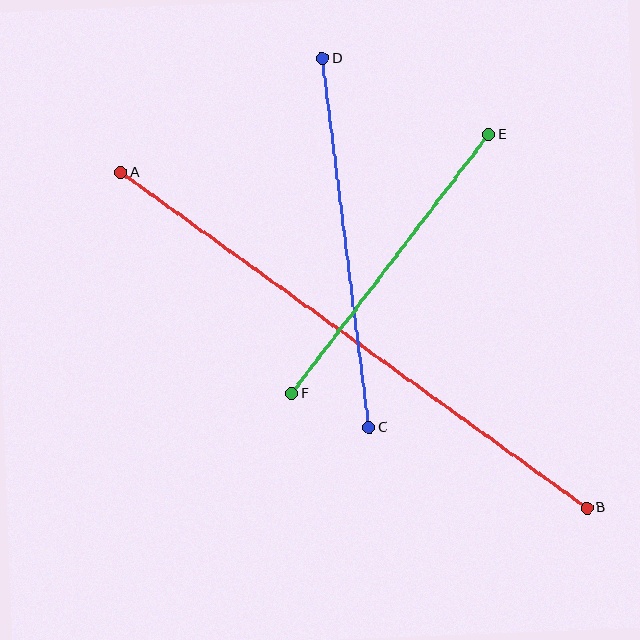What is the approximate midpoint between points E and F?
The midpoint is at approximately (390, 264) pixels.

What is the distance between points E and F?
The distance is approximately 325 pixels.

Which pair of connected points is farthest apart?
Points A and B are farthest apart.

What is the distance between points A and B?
The distance is approximately 574 pixels.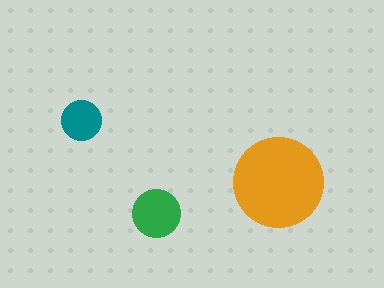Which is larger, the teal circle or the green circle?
The green one.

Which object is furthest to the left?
The teal circle is leftmost.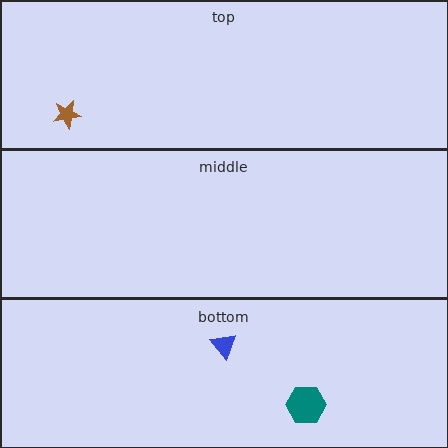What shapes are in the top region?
The brown star.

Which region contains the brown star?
The top region.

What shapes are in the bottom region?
The teal hexagon, the blue triangle.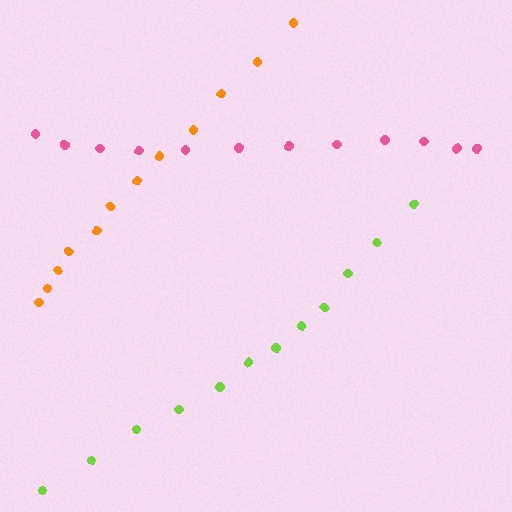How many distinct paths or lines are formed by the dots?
There are 3 distinct paths.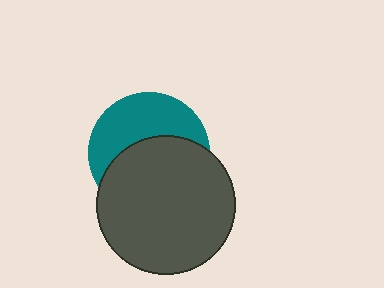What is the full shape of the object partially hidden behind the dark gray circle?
The partially hidden object is a teal circle.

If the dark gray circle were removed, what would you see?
You would see the complete teal circle.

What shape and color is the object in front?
The object in front is a dark gray circle.